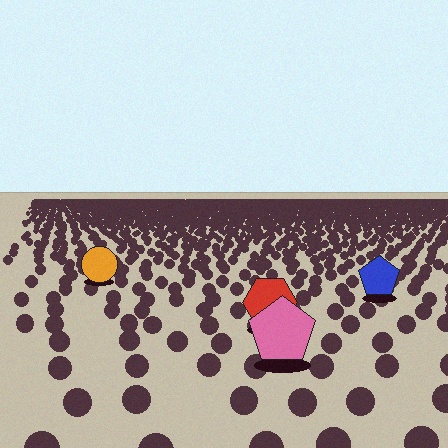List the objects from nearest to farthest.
From nearest to farthest: the pink pentagon, the red hexagon, the blue pentagon, the orange circle.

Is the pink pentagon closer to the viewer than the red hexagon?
Yes. The pink pentagon is closer — you can tell from the texture gradient: the ground texture is coarser near it.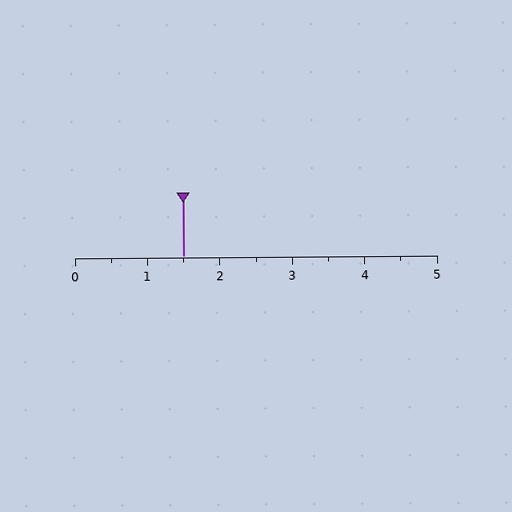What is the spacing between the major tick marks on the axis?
The major ticks are spaced 1 apart.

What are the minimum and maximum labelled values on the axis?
The axis runs from 0 to 5.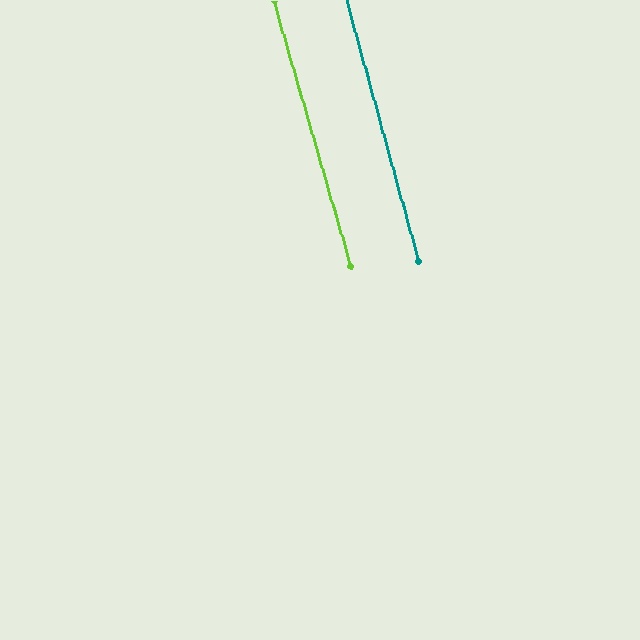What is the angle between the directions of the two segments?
Approximately 1 degree.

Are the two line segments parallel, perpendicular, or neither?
Parallel — their directions differ by only 0.6°.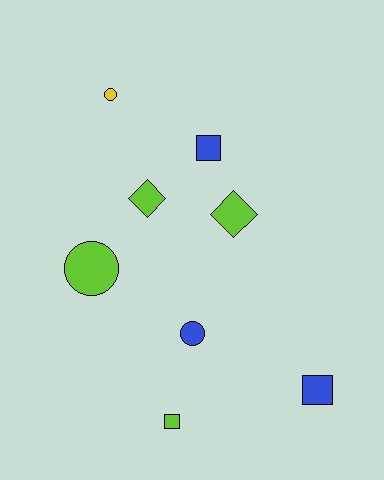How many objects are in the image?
There are 8 objects.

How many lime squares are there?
There is 1 lime square.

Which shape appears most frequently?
Circle, with 3 objects.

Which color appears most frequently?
Lime, with 4 objects.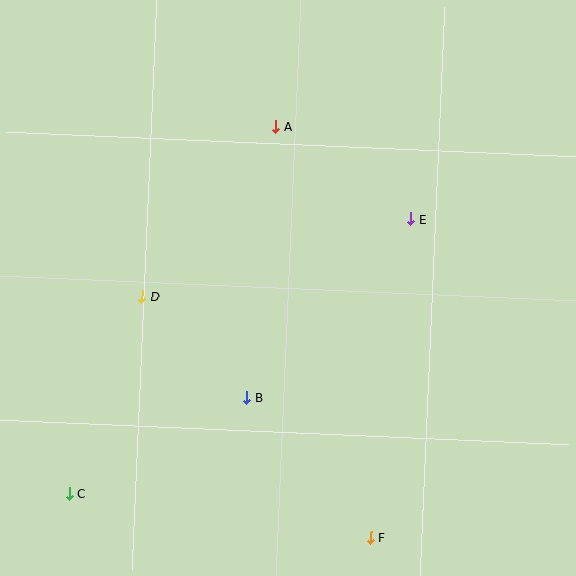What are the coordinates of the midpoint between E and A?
The midpoint between E and A is at (343, 173).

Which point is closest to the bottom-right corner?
Point F is closest to the bottom-right corner.